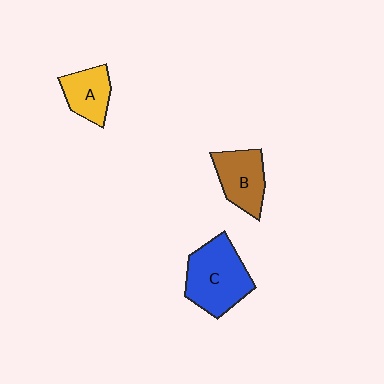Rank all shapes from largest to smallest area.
From largest to smallest: C (blue), B (brown), A (yellow).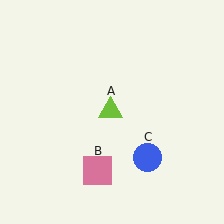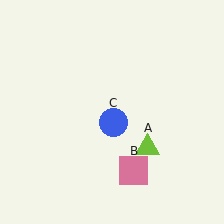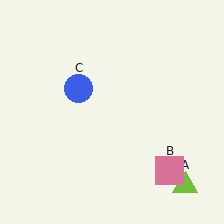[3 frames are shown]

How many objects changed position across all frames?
3 objects changed position: lime triangle (object A), pink square (object B), blue circle (object C).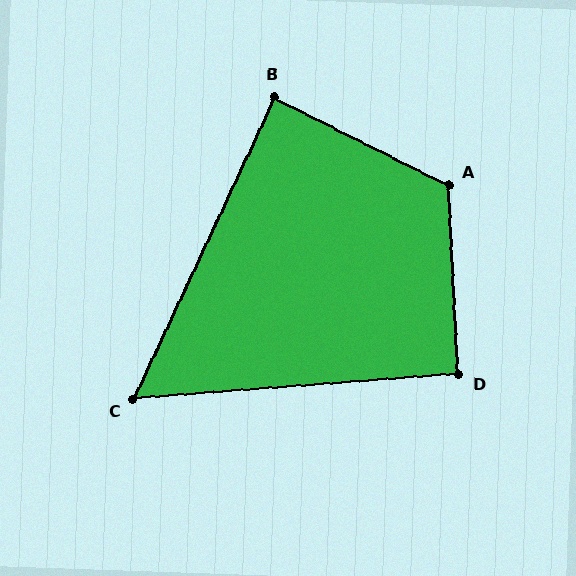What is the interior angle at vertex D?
Approximately 91 degrees (approximately right).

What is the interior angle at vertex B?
Approximately 89 degrees (approximately right).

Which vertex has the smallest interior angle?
C, at approximately 60 degrees.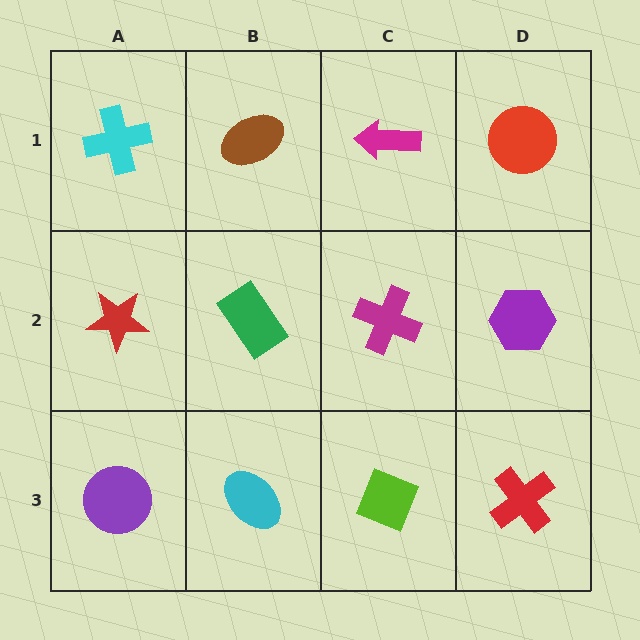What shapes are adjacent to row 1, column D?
A purple hexagon (row 2, column D), a magenta arrow (row 1, column C).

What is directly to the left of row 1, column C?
A brown ellipse.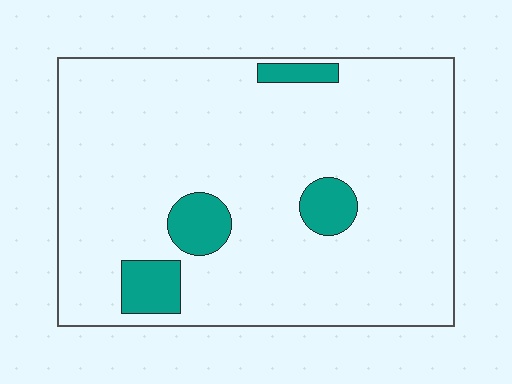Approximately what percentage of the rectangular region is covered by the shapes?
Approximately 10%.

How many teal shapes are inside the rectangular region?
4.